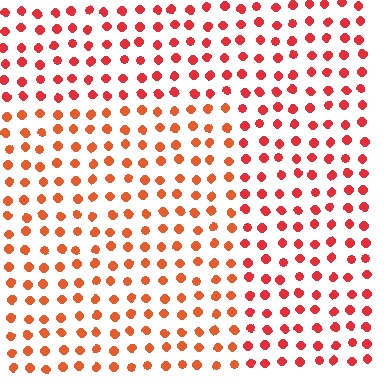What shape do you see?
I see a rectangle.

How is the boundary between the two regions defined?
The boundary is defined purely by a slight shift in hue (about 20 degrees). Spacing, size, and orientation are identical on both sides.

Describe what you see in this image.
The image is filled with small red elements in a uniform arrangement. A rectangle-shaped region is visible where the elements are tinted to a slightly different hue, forming a subtle color boundary.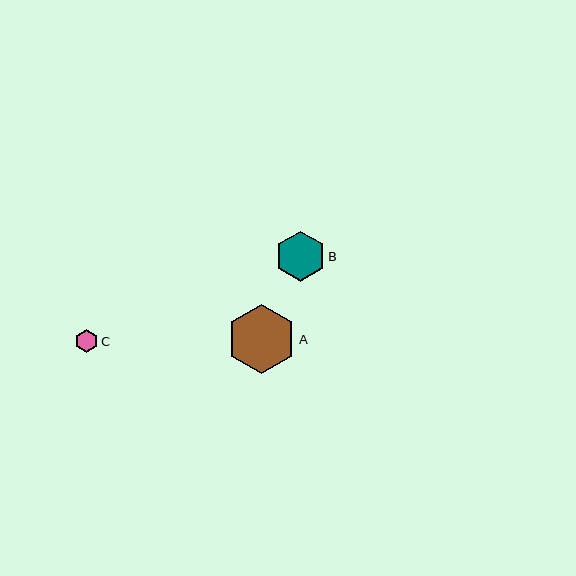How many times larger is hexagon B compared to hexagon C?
Hexagon B is approximately 2.1 times the size of hexagon C.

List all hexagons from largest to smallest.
From largest to smallest: A, B, C.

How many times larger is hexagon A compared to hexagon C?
Hexagon A is approximately 2.9 times the size of hexagon C.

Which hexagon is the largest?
Hexagon A is the largest with a size of approximately 69 pixels.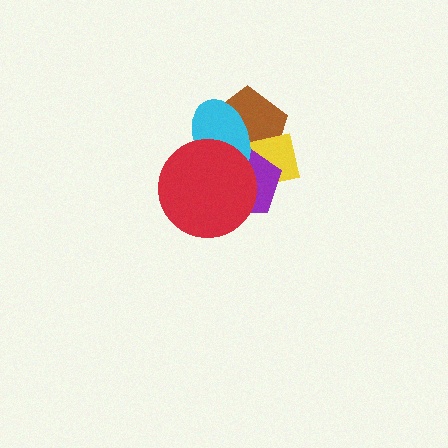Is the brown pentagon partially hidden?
Yes, it is partially covered by another shape.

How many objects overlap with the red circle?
4 objects overlap with the red circle.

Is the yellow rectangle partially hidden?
Yes, it is partially covered by another shape.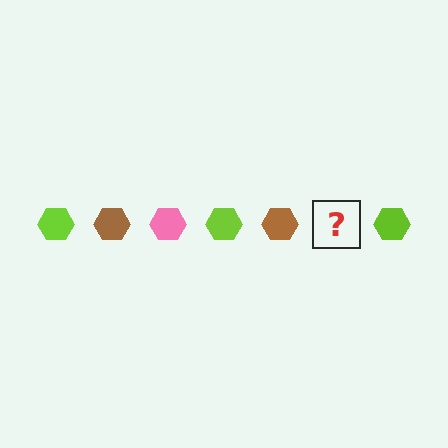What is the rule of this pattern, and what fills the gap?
The rule is that the pattern cycles through lime, brown, pink hexagons. The gap should be filled with a pink hexagon.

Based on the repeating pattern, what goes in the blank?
The blank should be a pink hexagon.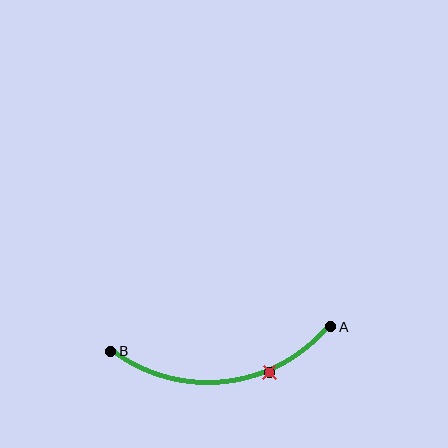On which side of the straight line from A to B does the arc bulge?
The arc bulges below the straight line connecting A and B.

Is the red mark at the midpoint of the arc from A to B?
No. The red mark lies on the arc but is closer to endpoint A. The arc midpoint would be at the point on the curve equidistant along the arc from both A and B.